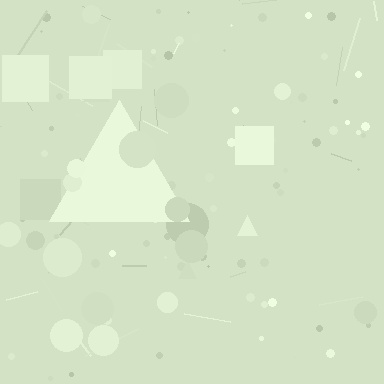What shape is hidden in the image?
A triangle is hidden in the image.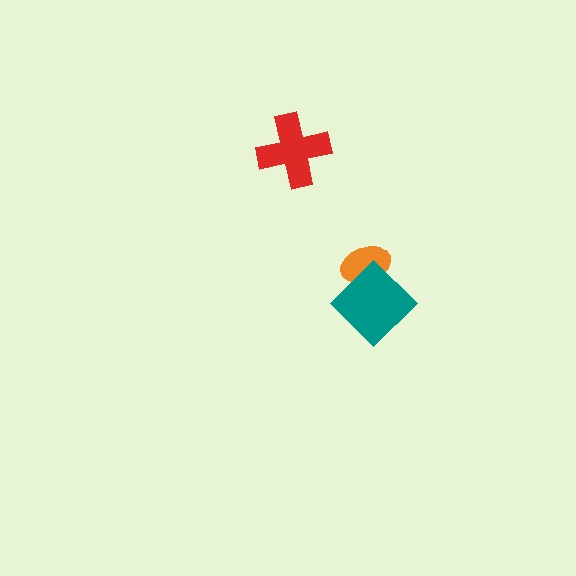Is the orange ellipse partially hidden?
Yes, it is partially covered by another shape.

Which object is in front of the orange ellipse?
The teal diamond is in front of the orange ellipse.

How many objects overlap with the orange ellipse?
1 object overlaps with the orange ellipse.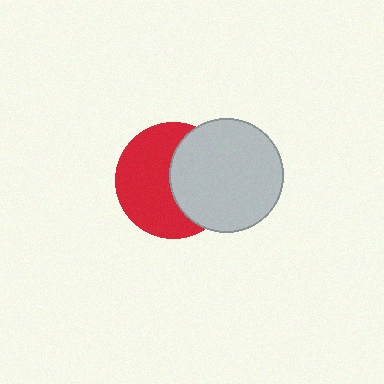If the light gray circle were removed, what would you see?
You would see the complete red circle.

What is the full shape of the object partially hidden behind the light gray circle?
The partially hidden object is a red circle.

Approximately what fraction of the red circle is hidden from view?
Roughly 43% of the red circle is hidden behind the light gray circle.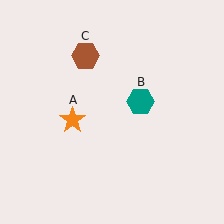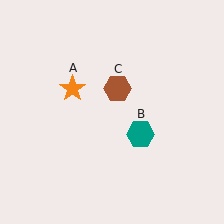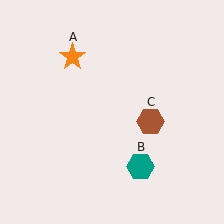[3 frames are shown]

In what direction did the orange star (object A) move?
The orange star (object A) moved up.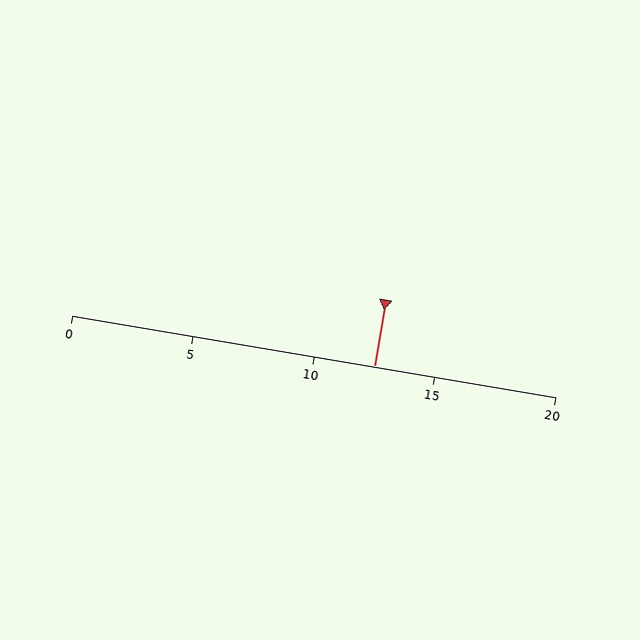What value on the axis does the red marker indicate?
The marker indicates approximately 12.5.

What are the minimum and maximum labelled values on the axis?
The axis runs from 0 to 20.